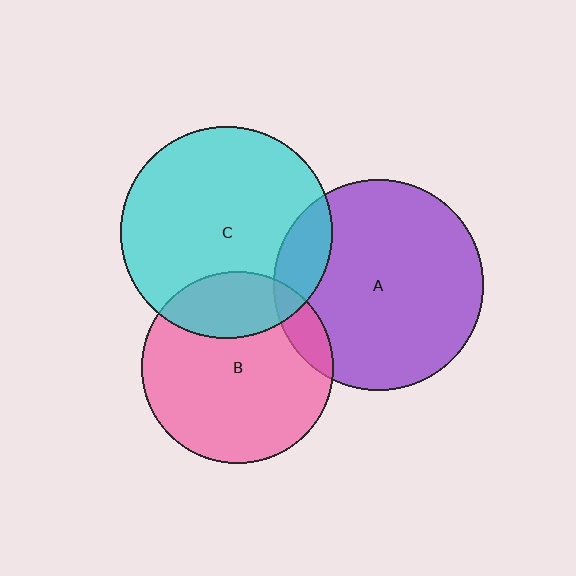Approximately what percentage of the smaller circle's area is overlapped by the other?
Approximately 10%.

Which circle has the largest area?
Circle C (cyan).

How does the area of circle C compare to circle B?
Approximately 1.2 times.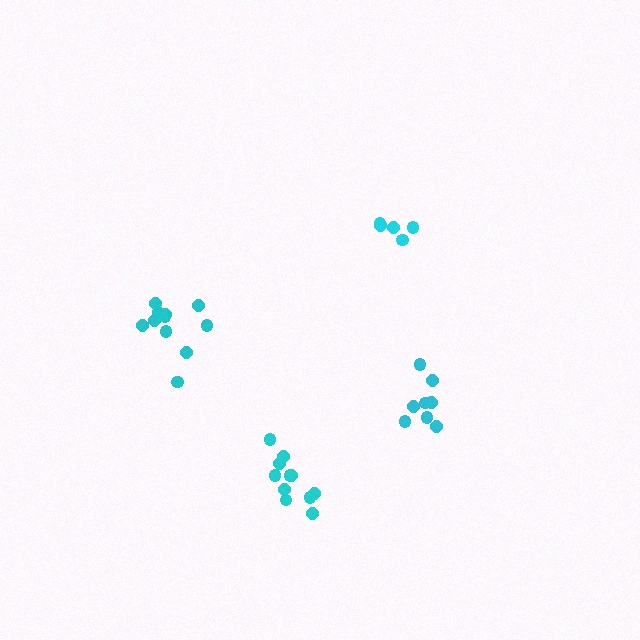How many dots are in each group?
Group 1: 8 dots, Group 2: 5 dots, Group 3: 11 dots, Group 4: 11 dots (35 total).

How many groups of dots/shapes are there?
There are 4 groups.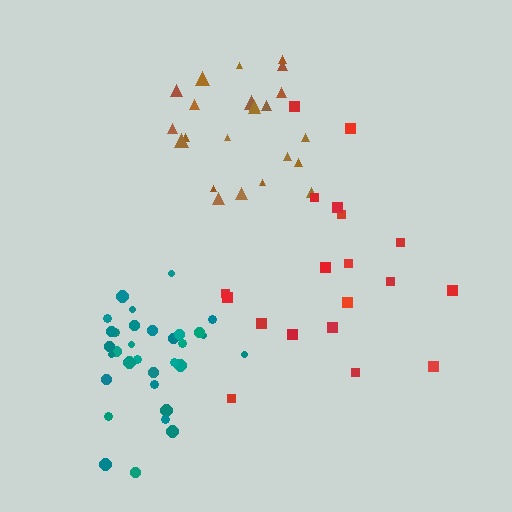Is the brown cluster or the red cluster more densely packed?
Brown.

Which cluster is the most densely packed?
Teal.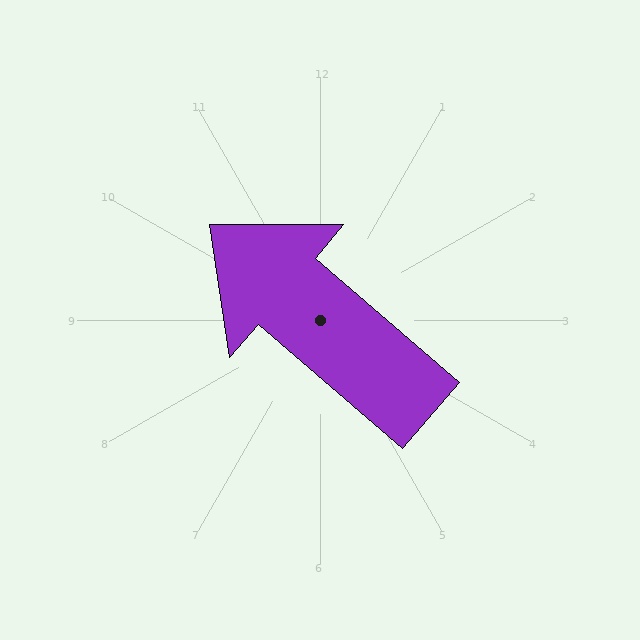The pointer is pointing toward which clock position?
Roughly 10 o'clock.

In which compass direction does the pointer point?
Northwest.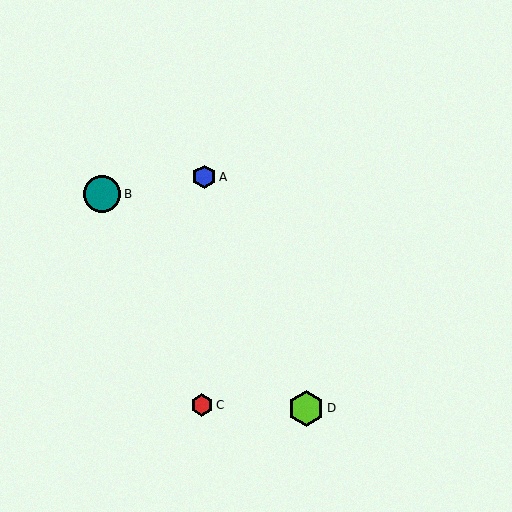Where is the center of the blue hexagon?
The center of the blue hexagon is at (204, 177).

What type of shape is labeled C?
Shape C is a red hexagon.